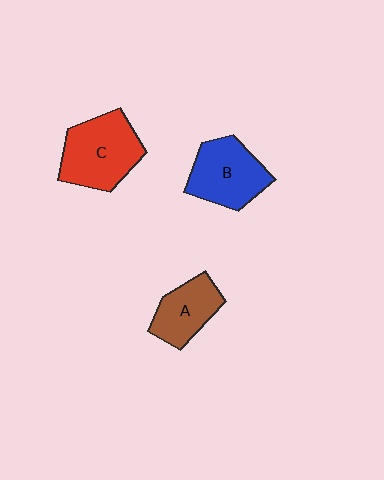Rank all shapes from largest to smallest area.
From largest to smallest: C (red), B (blue), A (brown).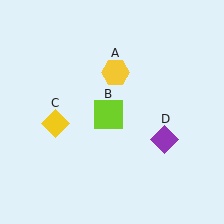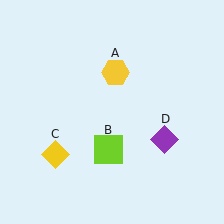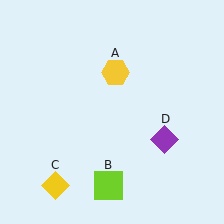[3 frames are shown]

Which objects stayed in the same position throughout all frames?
Yellow hexagon (object A) and purple diamond (object D) remained stationary.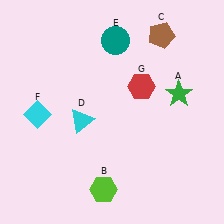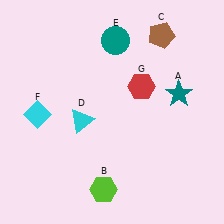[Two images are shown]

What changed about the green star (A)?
In Image 1, A is green. In Image 2, it changed to teal.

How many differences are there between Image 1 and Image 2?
There is 1 difference between the two images.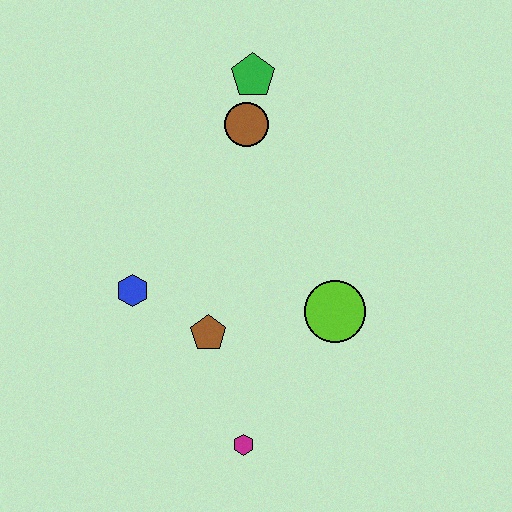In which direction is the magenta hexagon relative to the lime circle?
The magenta hexagon is below the lime circle.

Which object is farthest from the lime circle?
The green pentagon is farthest from the lime circle.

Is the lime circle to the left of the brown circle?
No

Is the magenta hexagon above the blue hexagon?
No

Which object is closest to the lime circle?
The brown pentagon is closest to the lime circle.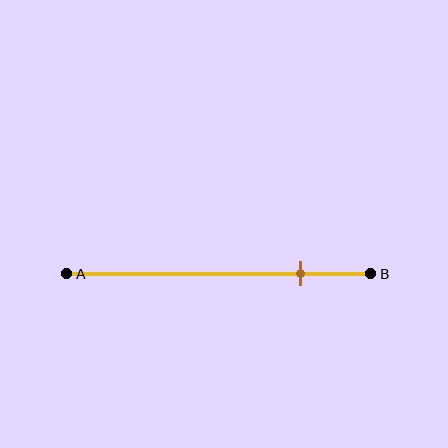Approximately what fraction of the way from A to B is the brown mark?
The brown mark is approximately 75% of the way from A to B.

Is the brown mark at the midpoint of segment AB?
No, the mark is at about 75% from A, not at the 50% midpoint.